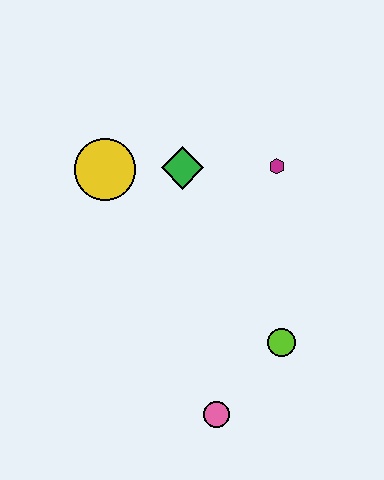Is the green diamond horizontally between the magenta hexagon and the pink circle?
No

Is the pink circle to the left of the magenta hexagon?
Yes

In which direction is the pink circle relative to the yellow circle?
The pink circle is below the yellow circle.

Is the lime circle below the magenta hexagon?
Yes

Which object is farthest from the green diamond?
The pink circle is farthest from the green diamond.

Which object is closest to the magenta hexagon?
The green diamond is closest to the magenta hexagon.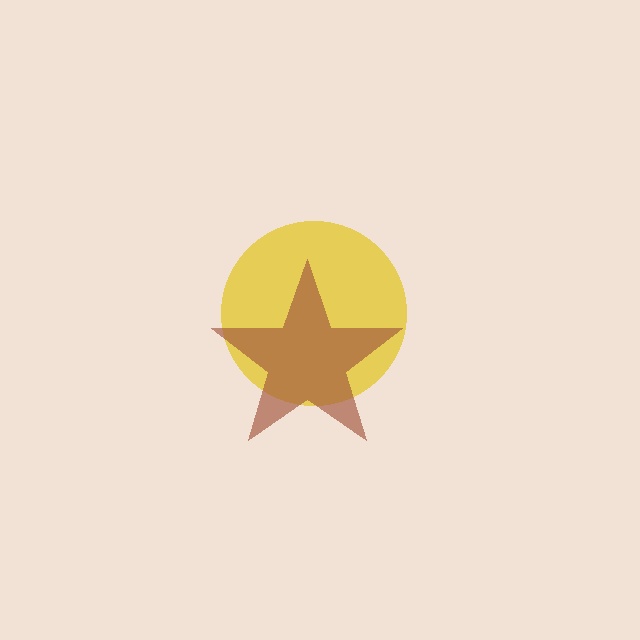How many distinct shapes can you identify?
There are 2 distinct shapes: a yellow circle, a brown star.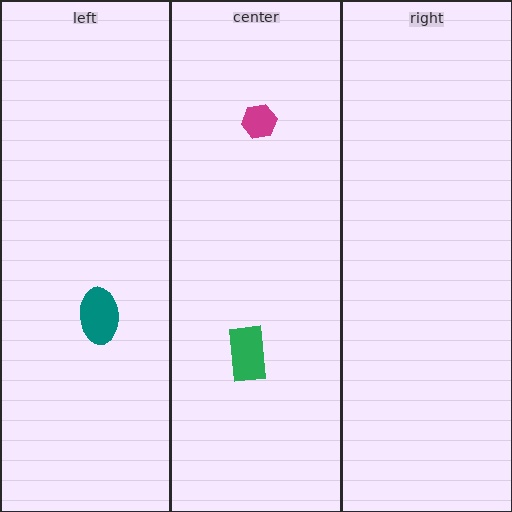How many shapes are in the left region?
1.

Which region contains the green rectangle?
The center region.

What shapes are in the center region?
The magenta hexagon, the green rectangle.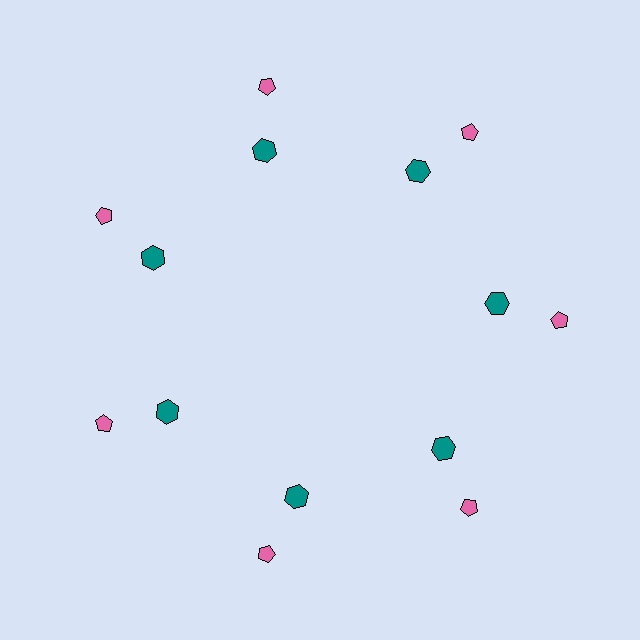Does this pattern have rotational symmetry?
Yes, this pattern has 7-fold rotational symmetry. It looks the same after rotating 51 degrees around the center.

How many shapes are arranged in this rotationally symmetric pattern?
There are 14 shapes, arranged in 7 groups of 2.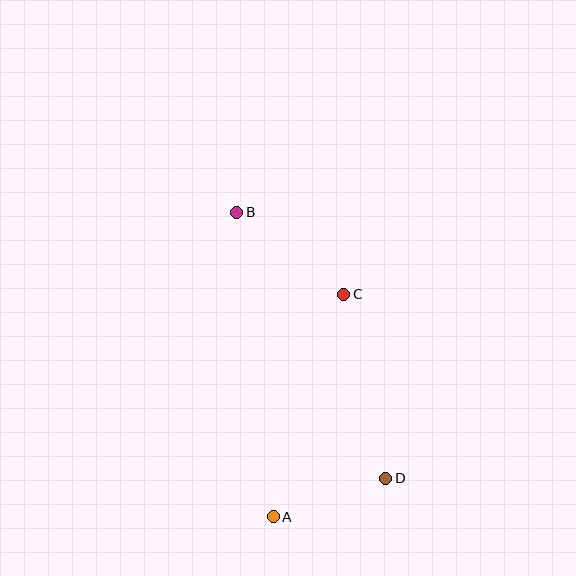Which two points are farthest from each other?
Points A and B are farthest from each other.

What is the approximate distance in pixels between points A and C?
The distance between A and C is approximately 234 pixels.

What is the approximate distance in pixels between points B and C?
The distance between B and C is approximately 135 pixels.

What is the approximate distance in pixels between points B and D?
The distance between B and D is approximately 305 pixels.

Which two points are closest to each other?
Points A and D are closest to each other.